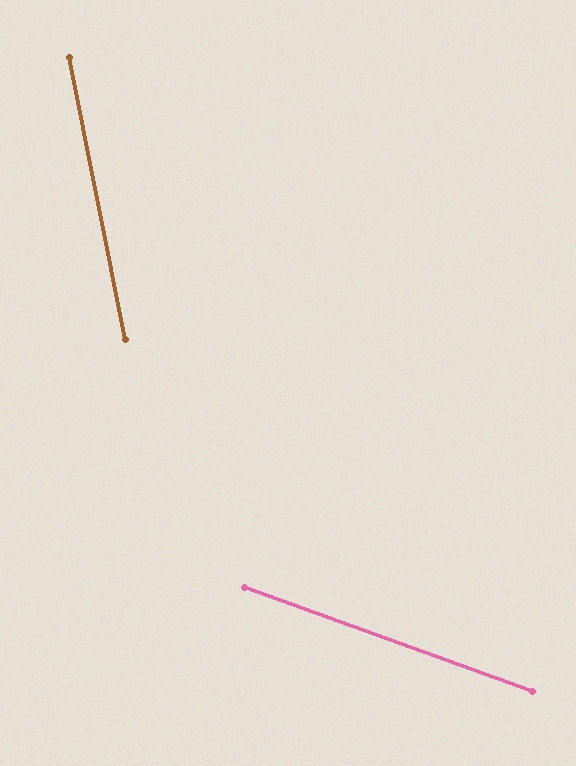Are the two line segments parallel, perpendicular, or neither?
Neither parallel nor perpendicular — they differ by about 59°.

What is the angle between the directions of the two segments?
Approximately 59 degrees.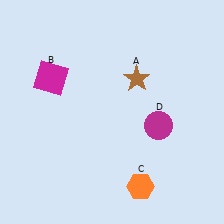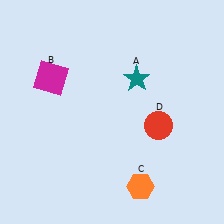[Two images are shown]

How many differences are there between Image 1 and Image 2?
There are 2 differences between the two images.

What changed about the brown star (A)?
In Image 1, A is brown. In Image 2, it changed to teal.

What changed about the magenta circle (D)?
In Image 1, D is magenta. In Image 2, it changed to red.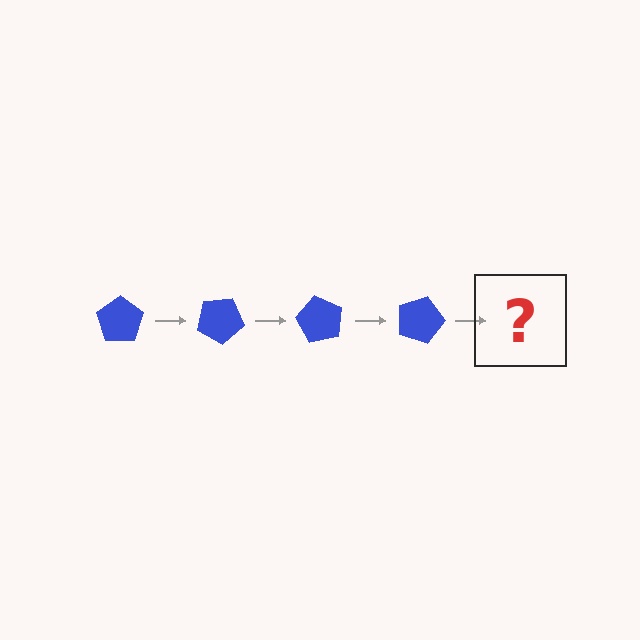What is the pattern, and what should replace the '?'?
The pattern is that the pentagon rotates 30 degrees each step. The '?' should be a blue pentagon rotated 120 degrees.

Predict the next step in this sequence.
The next step is a blue pentagon rotated 120 degrees.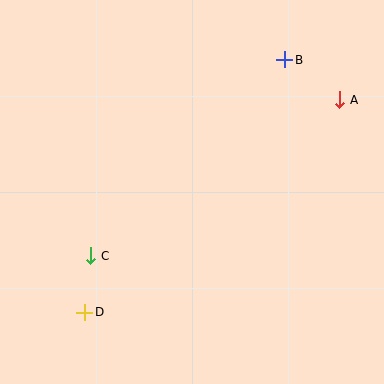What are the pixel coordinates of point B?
Point B is at (285, 60).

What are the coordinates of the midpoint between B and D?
The midpoint between B and D is at (185, 186).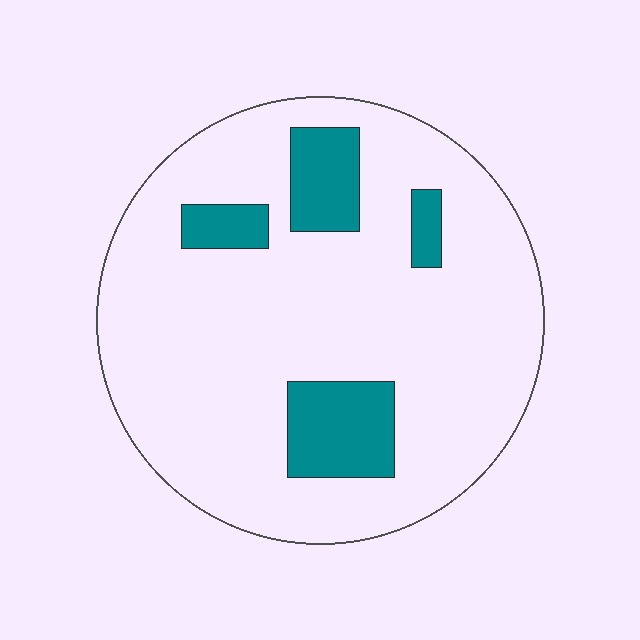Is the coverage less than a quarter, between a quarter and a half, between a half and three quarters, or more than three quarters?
Less than a quarter.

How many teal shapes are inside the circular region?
4.